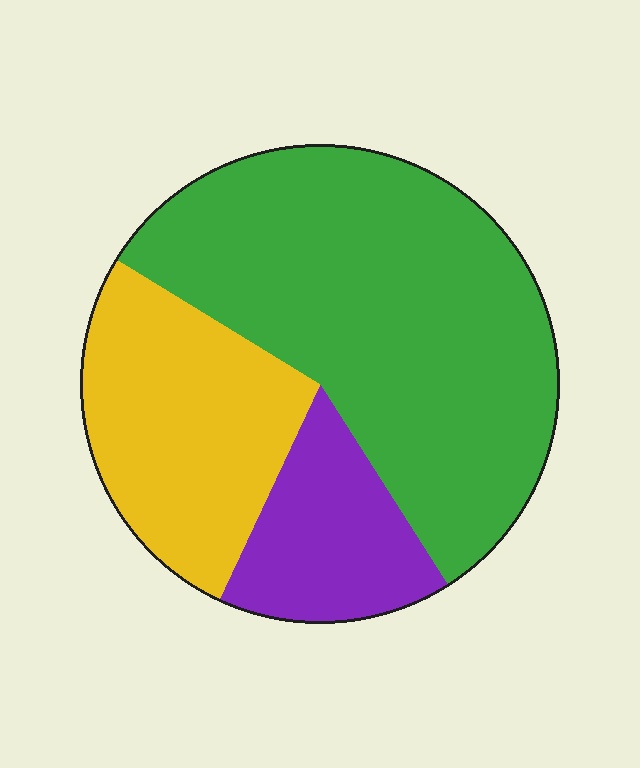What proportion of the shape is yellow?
Yellow takes up about one quarter (1/4) of the shape.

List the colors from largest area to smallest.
From largest to smallest: green, yellow, purple.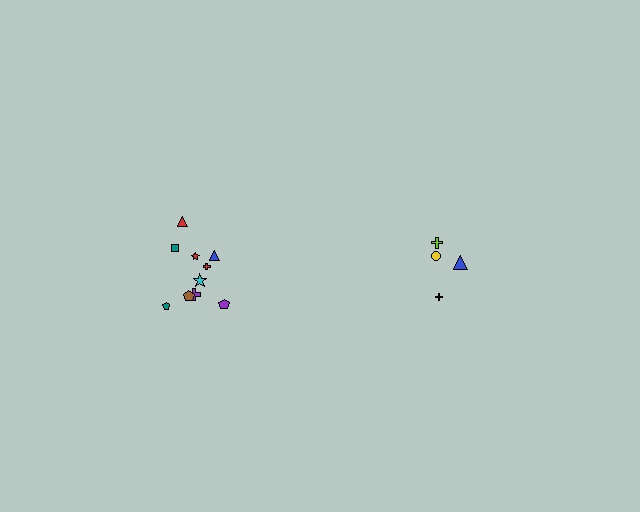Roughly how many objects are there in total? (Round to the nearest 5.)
Roughly 15 objects in total.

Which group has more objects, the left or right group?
The left group.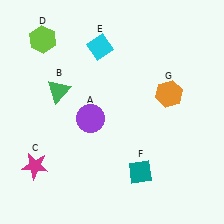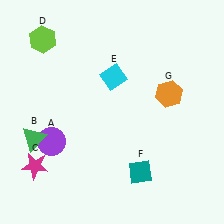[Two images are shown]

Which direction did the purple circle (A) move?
The purple circle (A) moved left.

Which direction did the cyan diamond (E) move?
The cyan diamond (E) moved down.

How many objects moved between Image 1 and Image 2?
3 objects moved between the two images.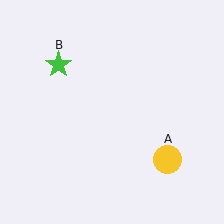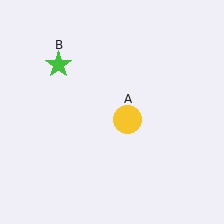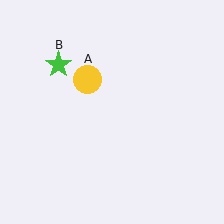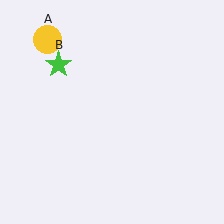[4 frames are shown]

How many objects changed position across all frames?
1 object changed position: yellow circle (object A).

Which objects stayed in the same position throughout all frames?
Green star (object B) remained stationary.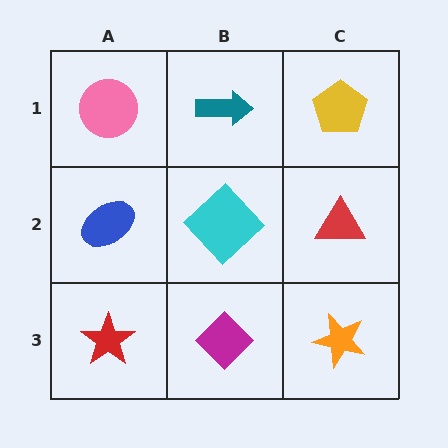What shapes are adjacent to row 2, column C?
A yellow pentagon (row 1, column C), an orange star (row 3, column C), a cyan diamond (row 2, column B).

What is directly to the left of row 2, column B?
A blue ellipse.